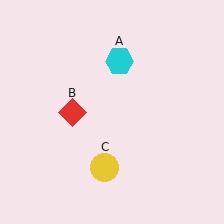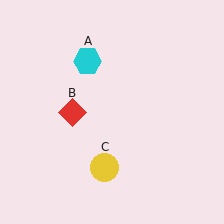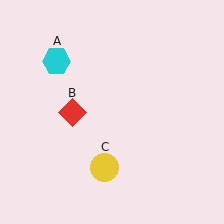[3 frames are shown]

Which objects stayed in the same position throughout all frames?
Red diamond (object B) and yellow circle (object C) remained stationary.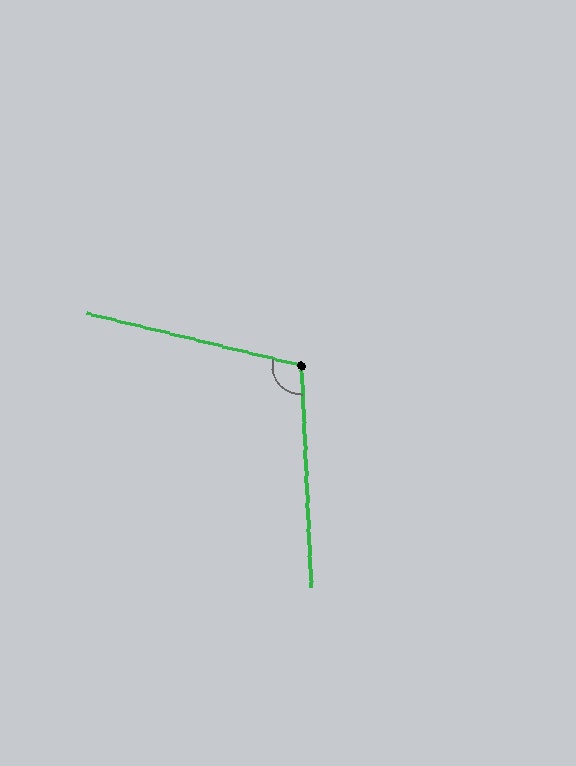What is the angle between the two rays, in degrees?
Approximately 106 degrees.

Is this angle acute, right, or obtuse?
It is obtuse.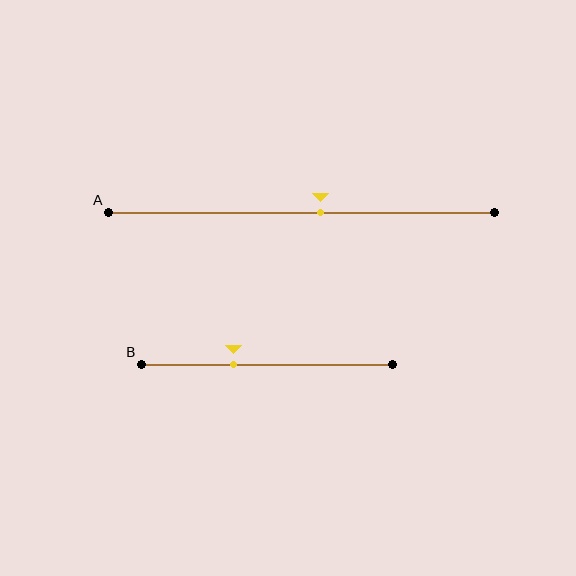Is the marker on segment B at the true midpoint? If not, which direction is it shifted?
No, the marker on segment B is shifted to the left by about 14% of the segment length.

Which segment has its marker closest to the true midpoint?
Segment A has its marker closest to the true midpoint.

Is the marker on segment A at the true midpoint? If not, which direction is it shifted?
No, the marker on segment A is shifted to the right by about 5% of the segment length.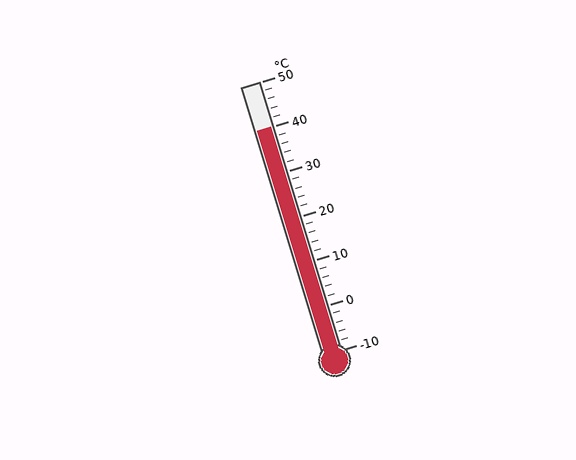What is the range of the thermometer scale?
The thermometer scale ranges from -10°C to 50°C.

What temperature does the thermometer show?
The thermometer shows approximately 40°C.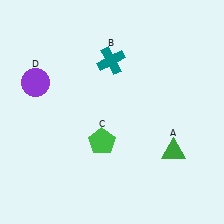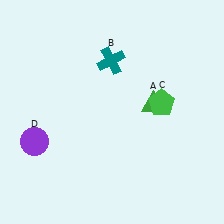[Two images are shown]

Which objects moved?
The objects that moved are: the green triangle (A), the green pentagon (C), the purple circle (D).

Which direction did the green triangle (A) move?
The green triangle (A) moved up.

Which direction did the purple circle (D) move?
The purple circle (D) moved down.